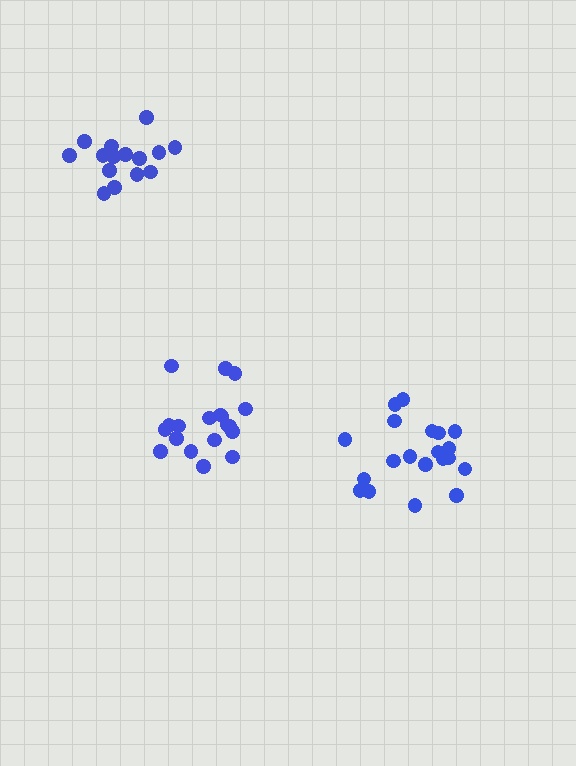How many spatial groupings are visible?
There are 3 spatial groupings.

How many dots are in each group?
Group 1: 20 dots, Group 2: 19 dots, Group 3: 15 dots (54 total).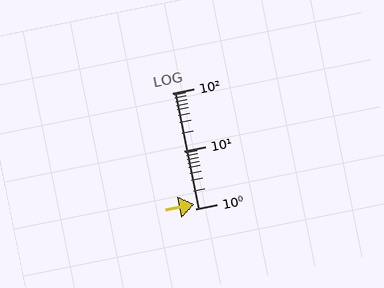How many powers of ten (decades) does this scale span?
The scale spans 2 decades, from 1 to 100.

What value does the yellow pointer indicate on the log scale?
The pointer indicates approximately 1.2.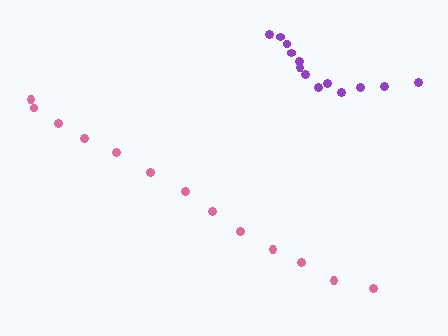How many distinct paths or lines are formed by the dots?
There are 2 distinct paths.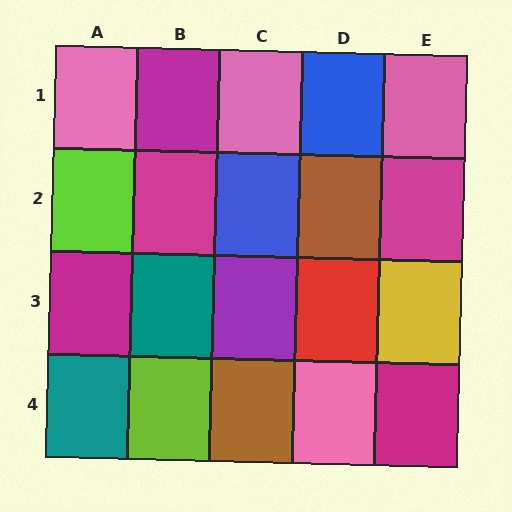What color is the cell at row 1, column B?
Magenta.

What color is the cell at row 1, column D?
Blue.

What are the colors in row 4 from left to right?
Teal, lime, brown, pink, magenta.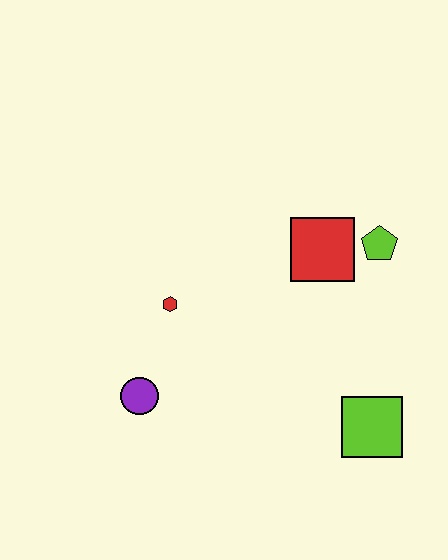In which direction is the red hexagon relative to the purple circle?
The red hexagon is above the purple circle.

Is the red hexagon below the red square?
Yes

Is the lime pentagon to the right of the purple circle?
Yes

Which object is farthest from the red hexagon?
The lime square is farthest from the red hexagon.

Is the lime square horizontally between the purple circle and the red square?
No